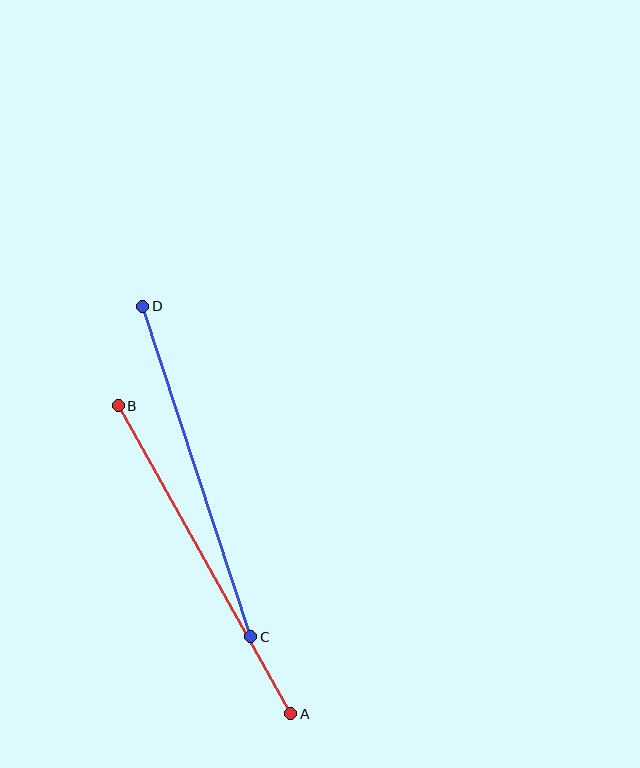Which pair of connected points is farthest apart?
Points A and B are farthest apart.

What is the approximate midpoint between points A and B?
The midpoint is at approximately (204, 560) pixels.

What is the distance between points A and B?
The distance is approximately 353 pixels.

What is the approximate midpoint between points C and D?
The midpoint is at approximately (197, 472) pixels.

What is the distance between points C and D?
The distance is approximately 348 pixels.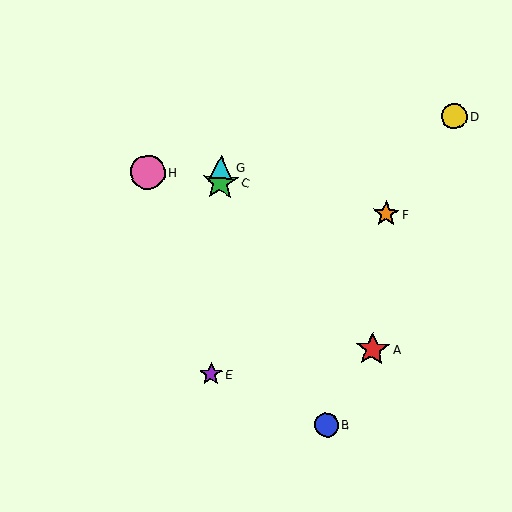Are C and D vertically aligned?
No, C is at x≈220 and D is at x≈454.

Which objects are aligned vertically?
Objects C, E, G are aligned vertically.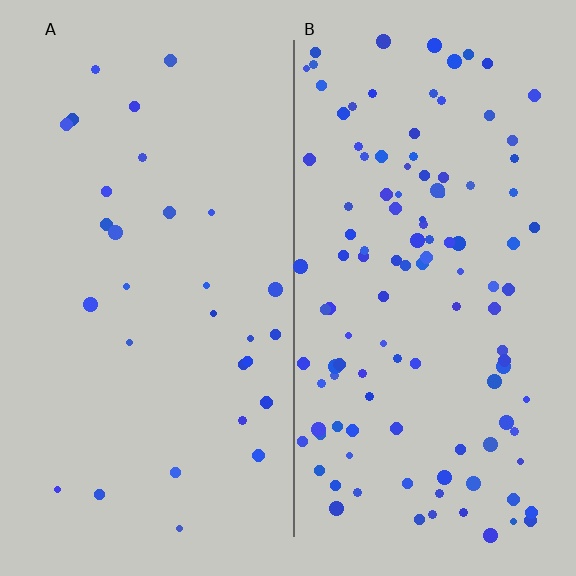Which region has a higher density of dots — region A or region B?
B (the right).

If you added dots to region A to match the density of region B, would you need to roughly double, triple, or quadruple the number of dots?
Approximately quadruple.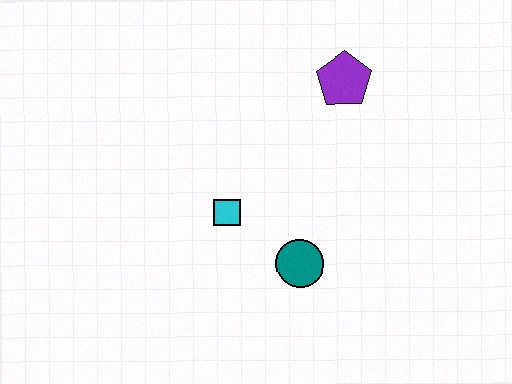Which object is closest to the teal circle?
The cyan square is closest to the teal circle.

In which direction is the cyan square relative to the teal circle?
The cyan square is to the left of the teal circle.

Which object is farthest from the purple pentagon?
The teal circle is farthest from the purple pentagon.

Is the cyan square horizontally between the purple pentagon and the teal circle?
No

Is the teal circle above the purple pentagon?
No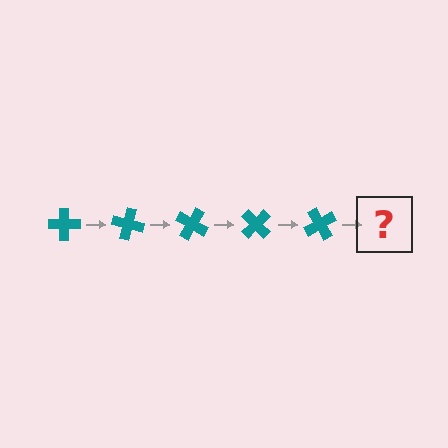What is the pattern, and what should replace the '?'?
The pattern is that the cross rotates 15 degrees each step. The '?' should be a teal cross rotated 75 degrees.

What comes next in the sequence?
The next element should be a teal cross rotated 75 degrees.